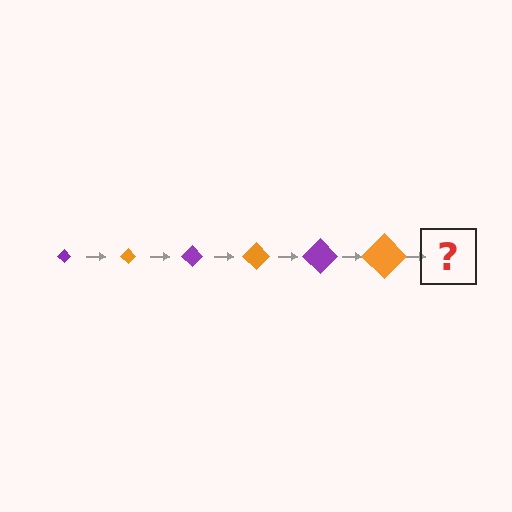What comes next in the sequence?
The next element should be a purple diamond, larger than the previous one.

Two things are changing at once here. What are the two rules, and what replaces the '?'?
The two rules are that the diamond grows larger each step and the color cycles through purple and orange. The '?' should be a purple diamond, larger than the previous one.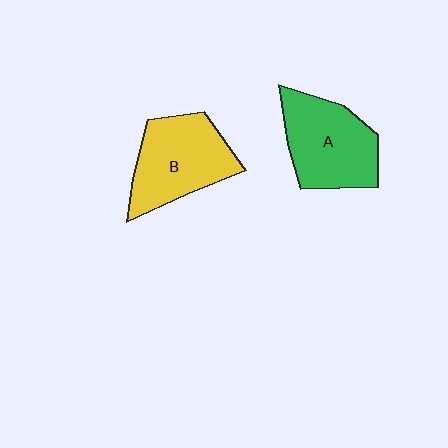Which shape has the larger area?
Shape A (green).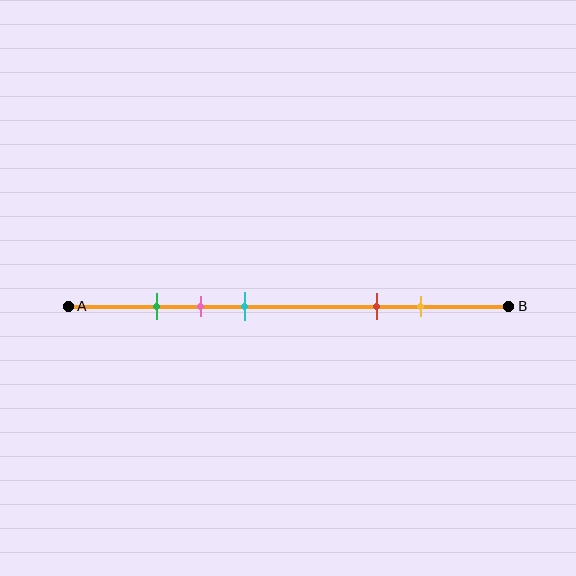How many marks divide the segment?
There are 5 marks dividing the segment.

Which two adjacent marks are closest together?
The green and pink marks are the closest adjacent pair.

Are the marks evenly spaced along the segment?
No, the marks are not evenly spaced.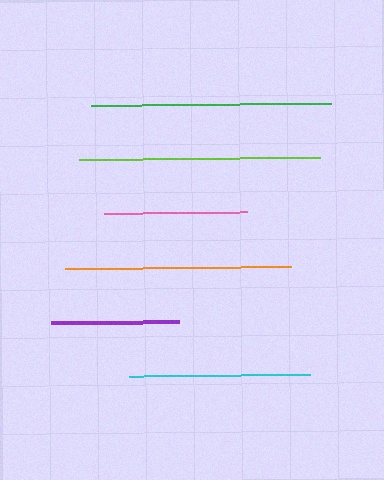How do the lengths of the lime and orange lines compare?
The lime and orange lines are approximately the same length.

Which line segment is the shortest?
The purple line is the shortest at approximately 128 pixels.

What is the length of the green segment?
The green segment is approximately 241 pixels long.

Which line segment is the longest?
The green line is the longest at approximately 241 pixels.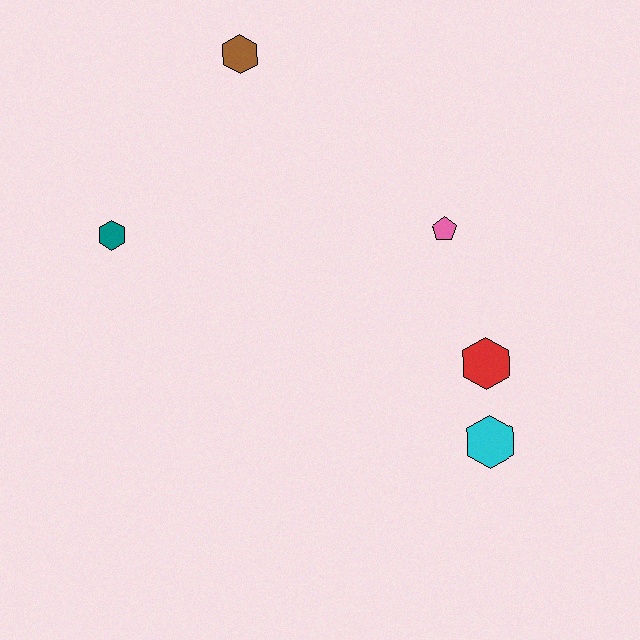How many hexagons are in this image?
There are 4 hexagons.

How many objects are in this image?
There are 5 objects.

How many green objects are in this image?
There are no green objects.